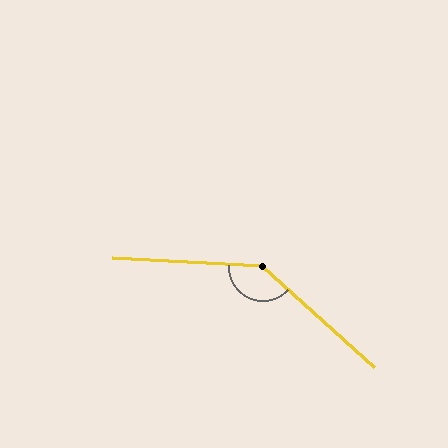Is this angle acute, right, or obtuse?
It is obtuse.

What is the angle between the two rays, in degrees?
Approximately 141 degrees.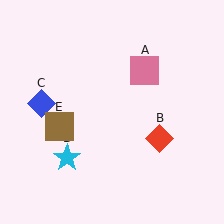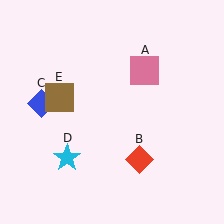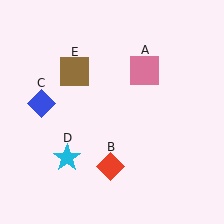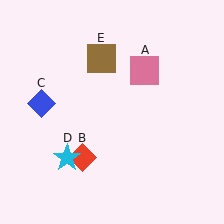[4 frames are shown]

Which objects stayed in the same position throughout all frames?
Pink square (object A) and blue diamond (object C) and cyan star (object D) remained stationary.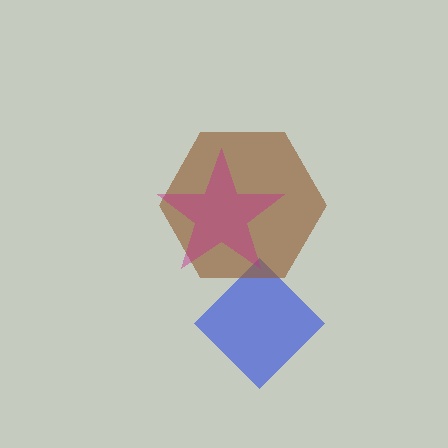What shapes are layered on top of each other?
The layered shapes are: a blue diamond, a brown hexagon, a magenta star.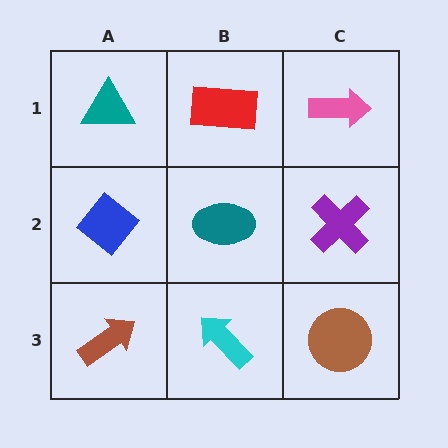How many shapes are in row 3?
3 shapes.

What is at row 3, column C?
A brown circle.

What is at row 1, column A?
A teal triangle.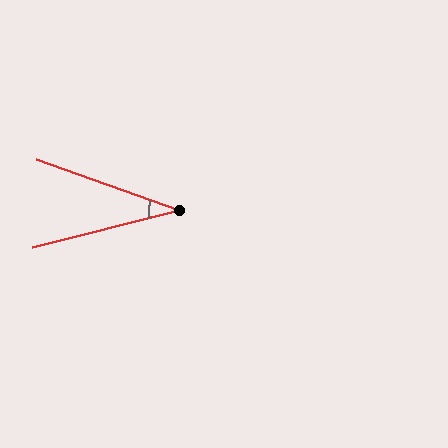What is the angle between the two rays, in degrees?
Approximately 34 degrees.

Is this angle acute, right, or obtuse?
It is acute.